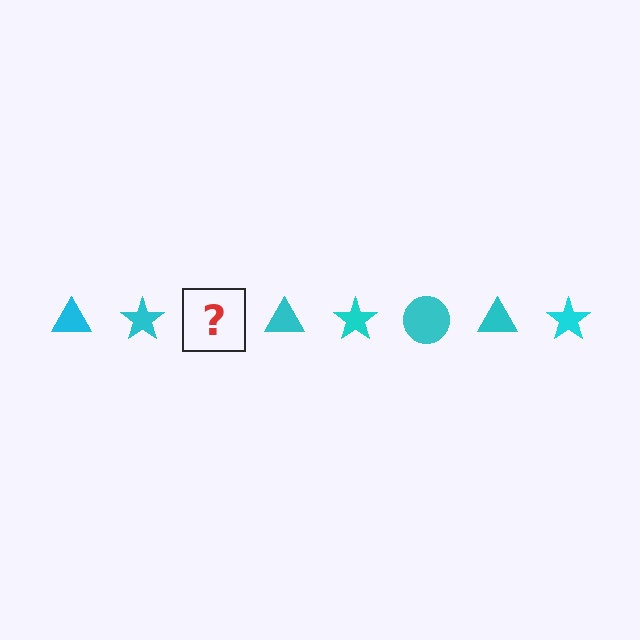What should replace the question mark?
The question mark should be replaced with a cyan circle.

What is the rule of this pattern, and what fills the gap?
The rule is that the pattern cycles through triangle, star, circle shapes in cyan. The gap should be filled with a cyan circle.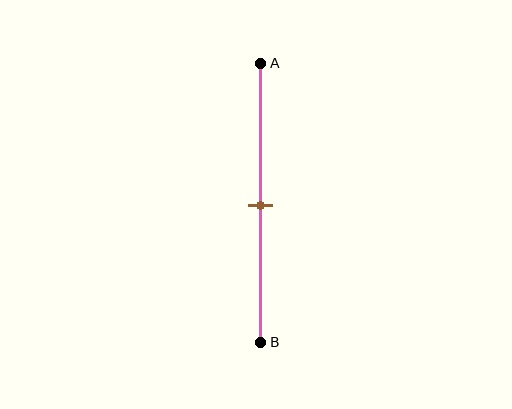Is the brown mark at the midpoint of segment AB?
Yes, the mark is approximately at the midpoint.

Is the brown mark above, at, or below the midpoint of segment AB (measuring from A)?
The brown mark is approximately at the midpoint of segment AB.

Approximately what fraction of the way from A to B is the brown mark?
The brown mark is approximately 50% of the way from A to B.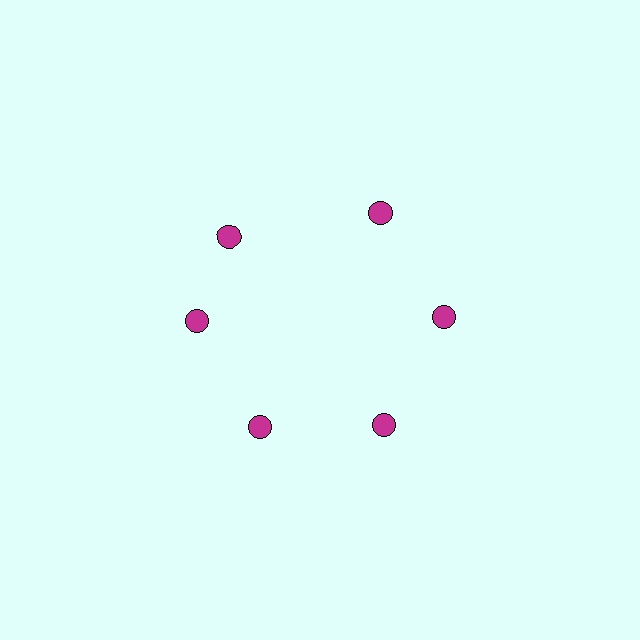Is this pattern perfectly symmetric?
No. The 6 magenta circles are arranged in a ring, but one element near the 11 o'clock position is rotated out of alignment along the ring, breaking the 6-fold rotational symmetry.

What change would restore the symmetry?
The symmetry would be restored by rotating it back into even spacing with its neighbors so that all 6 circles sit at equal angles and equal distance from the center.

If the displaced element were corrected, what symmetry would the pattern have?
It would have 6-fold rotational symmetry — the pattern would map onto itself every 60 degrees.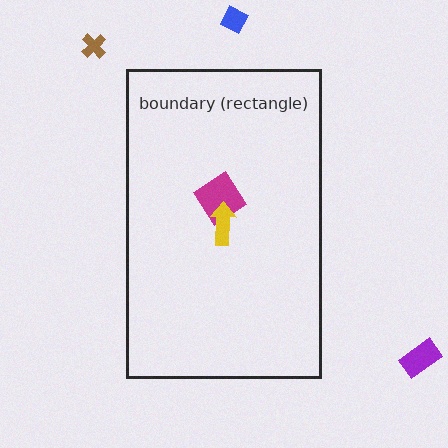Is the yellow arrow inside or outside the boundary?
Inside.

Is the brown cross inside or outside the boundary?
Outside.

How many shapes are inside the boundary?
2 inside, 3 outside.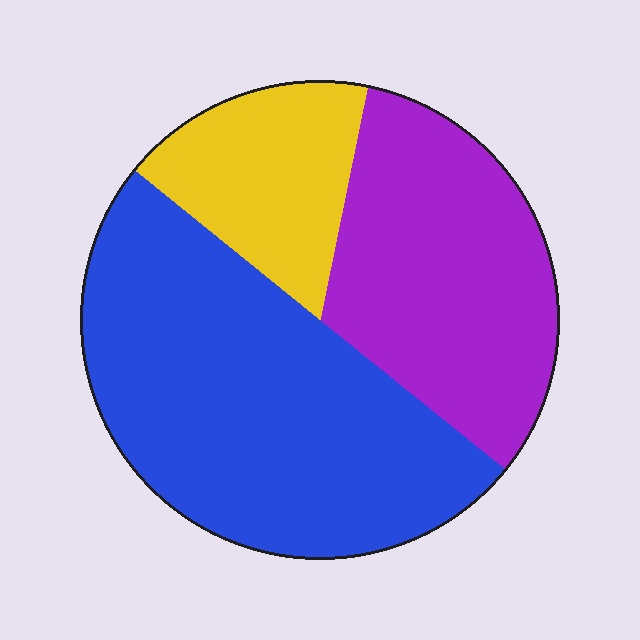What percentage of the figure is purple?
Purple covers 33% of the figure.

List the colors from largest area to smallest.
From largest to smallest: blue, purple, yellow.